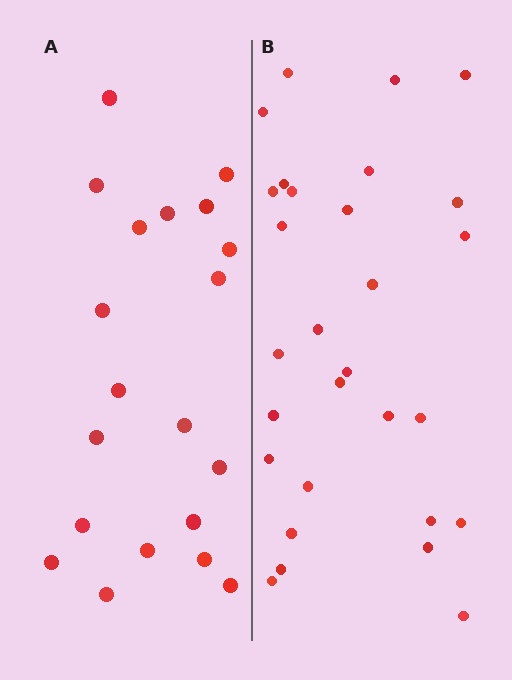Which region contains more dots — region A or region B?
Region B (the right region) has more dots.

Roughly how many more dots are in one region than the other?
Region B has roughly 8 or so more dots than region A.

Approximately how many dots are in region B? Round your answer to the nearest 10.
About 30 dots. (The exact count is 29, which rounds to 30.)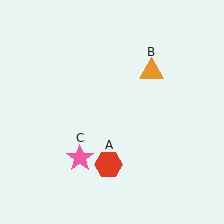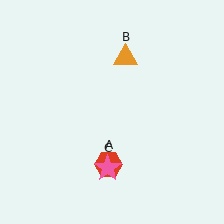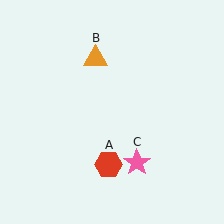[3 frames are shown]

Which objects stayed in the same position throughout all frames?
Red hexagon (object A) remained stationary.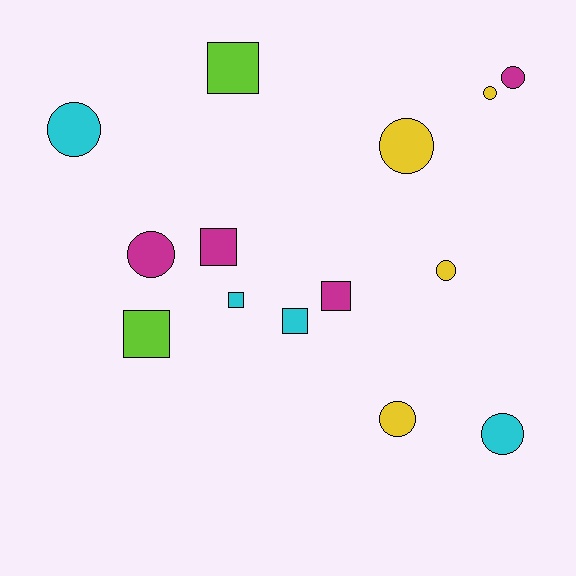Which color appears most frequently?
Yellow, with 4 objects.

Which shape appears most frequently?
Circle, with 8 objects.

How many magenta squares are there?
There are 2 magenta squares.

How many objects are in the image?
There are 14 objects.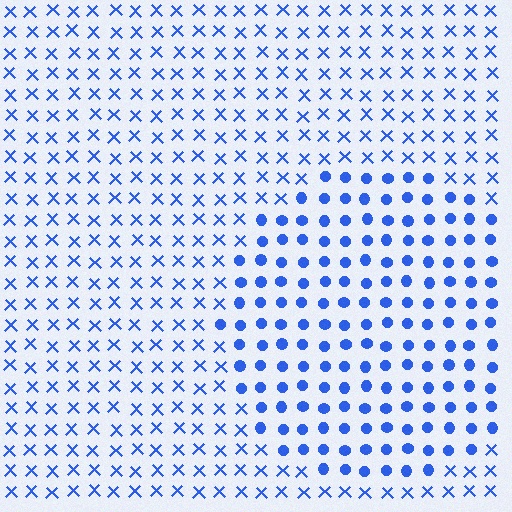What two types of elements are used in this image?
The image uses circles inside the circle region and X marks outside it.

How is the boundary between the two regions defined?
The boundary is defined by a change in element shape: circles inside vs. X marks outside. All elements share the same color and spacing.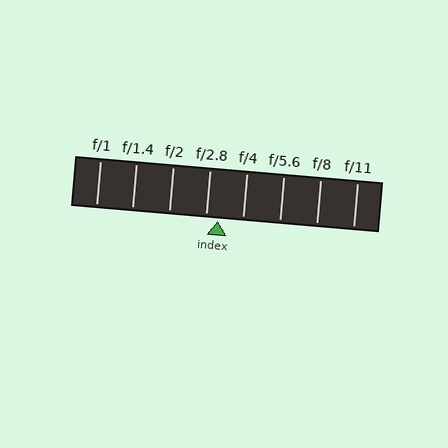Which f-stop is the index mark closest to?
The index mark is closest to f/2.8.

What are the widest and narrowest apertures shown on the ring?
The widest aperture shown is f/1 and the narrowest is f/11.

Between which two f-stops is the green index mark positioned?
The index mark is between f/2.8 and f/4.